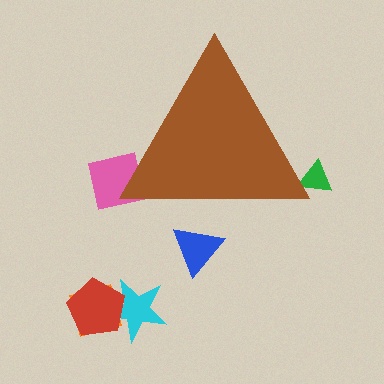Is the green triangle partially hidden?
Yes, the green triangle is partially hidden behind the brown triangle.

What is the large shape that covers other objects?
A brown triangle.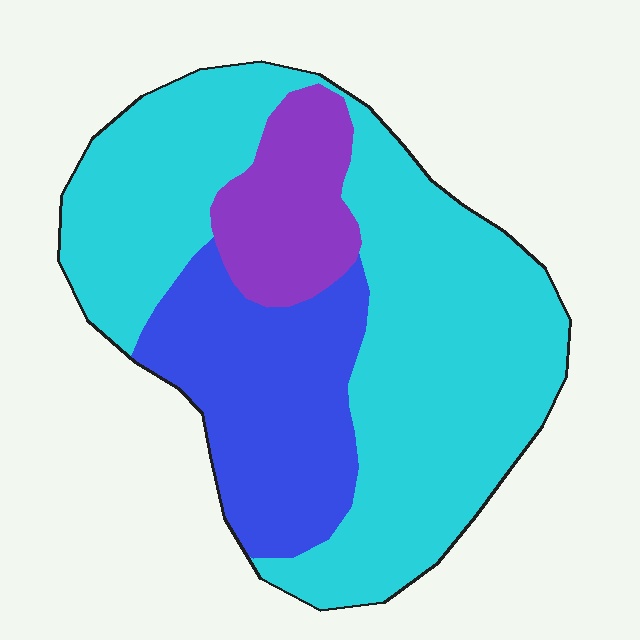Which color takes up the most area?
Cyan, at roughly 60%.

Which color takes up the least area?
Purple, at roughly 15%.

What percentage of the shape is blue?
Blue covers around 25% of the shape.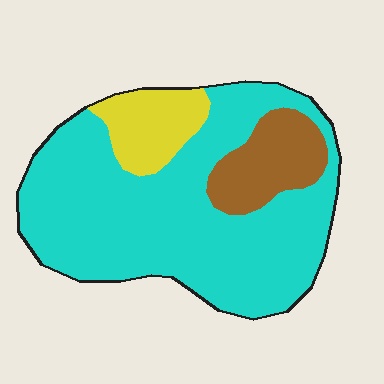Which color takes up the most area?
Cyan, at roughly 75%.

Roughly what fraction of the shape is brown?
Brown covers 14% of the shape.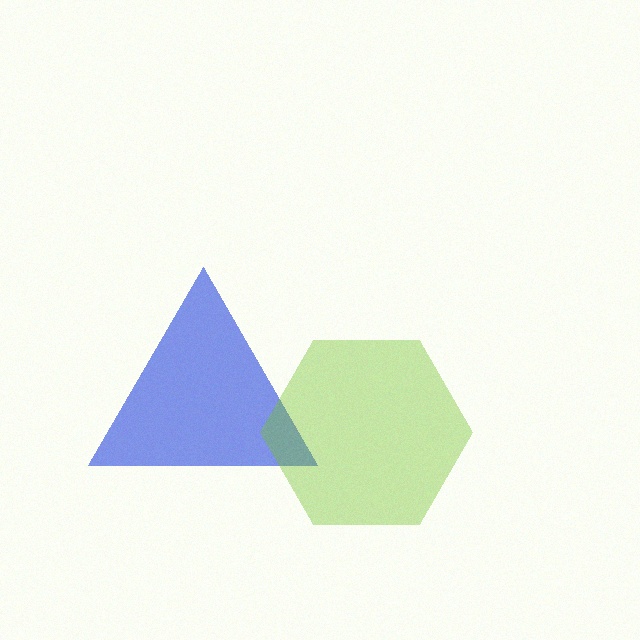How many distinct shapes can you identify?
There are 2 distinct shapes: a blue triangle, a lime hexagon.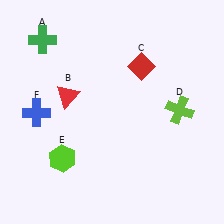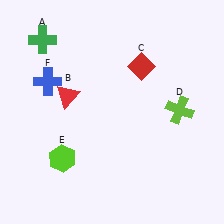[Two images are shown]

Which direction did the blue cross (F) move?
The blue cross (F) moved up.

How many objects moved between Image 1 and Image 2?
1 object moved between the two images.